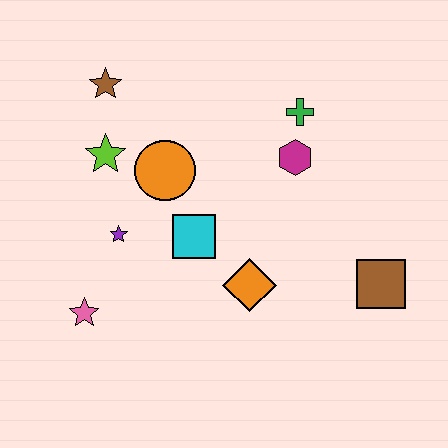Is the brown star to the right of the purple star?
No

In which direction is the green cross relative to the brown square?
The green cross is above the brown square.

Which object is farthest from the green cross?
The pink star is farthest from the green cross.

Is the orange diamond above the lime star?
No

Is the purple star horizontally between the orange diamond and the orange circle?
No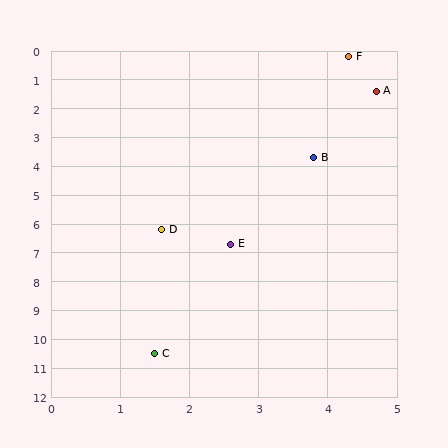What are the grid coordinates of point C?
Point C is at approximately (1.5, 10.5).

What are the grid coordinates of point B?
Point B is at approximately (3.8, 3.7).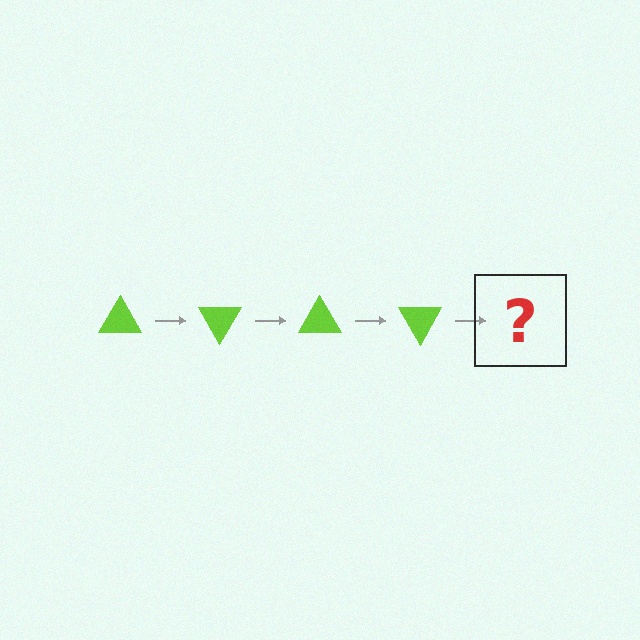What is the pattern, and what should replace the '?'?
The pattern is that the triangle rotates 60 degrees each step. The '?' should be a lime triangle rotated 240 degrees.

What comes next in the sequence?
The next element should be a lime triangle rotated 240 degrees.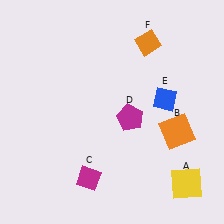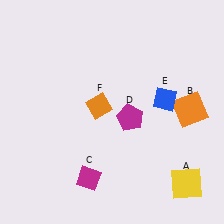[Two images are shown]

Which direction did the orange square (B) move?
The orange square (B) moved up.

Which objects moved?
The objects that moved are: the orange square (B), the orange diamond (F).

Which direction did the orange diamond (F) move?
The orange diamond (F) moved down.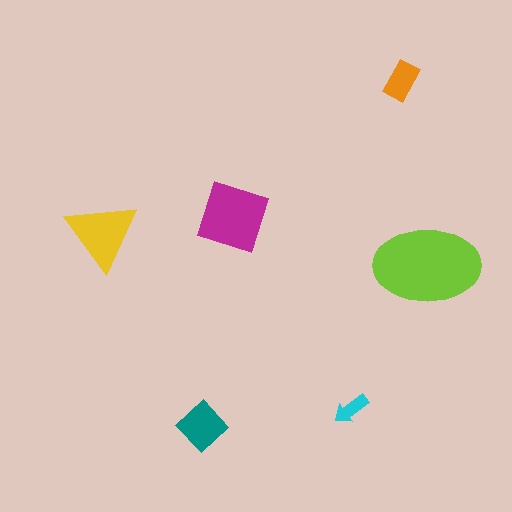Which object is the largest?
The lime ellipse.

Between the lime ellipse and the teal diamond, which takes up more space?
The lime ellipse.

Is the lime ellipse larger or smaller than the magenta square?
Larger.